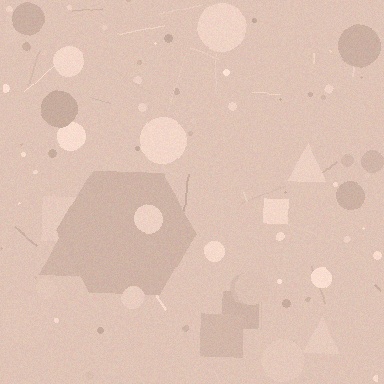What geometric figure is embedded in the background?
A hexagon is embedded in the background.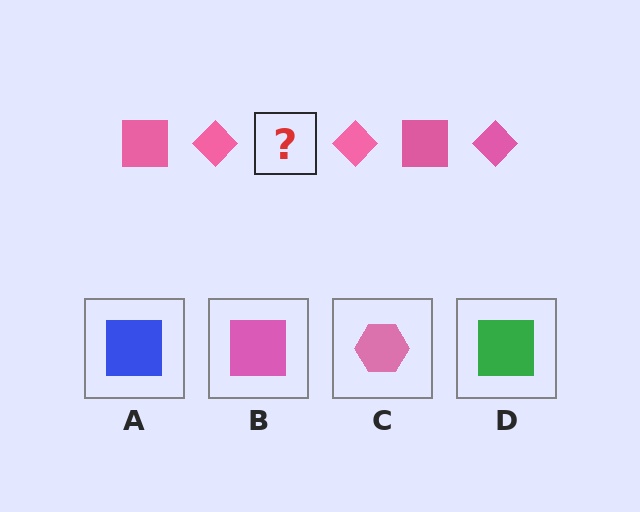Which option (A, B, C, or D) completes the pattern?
B.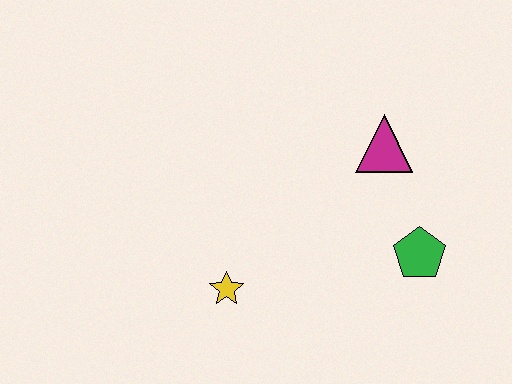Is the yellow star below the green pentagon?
Yes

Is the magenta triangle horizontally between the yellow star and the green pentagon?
Yes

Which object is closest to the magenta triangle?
The green pentagon is closest to the magenta triangle.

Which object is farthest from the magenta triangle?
The yellow star is farthest from the magenta triangle.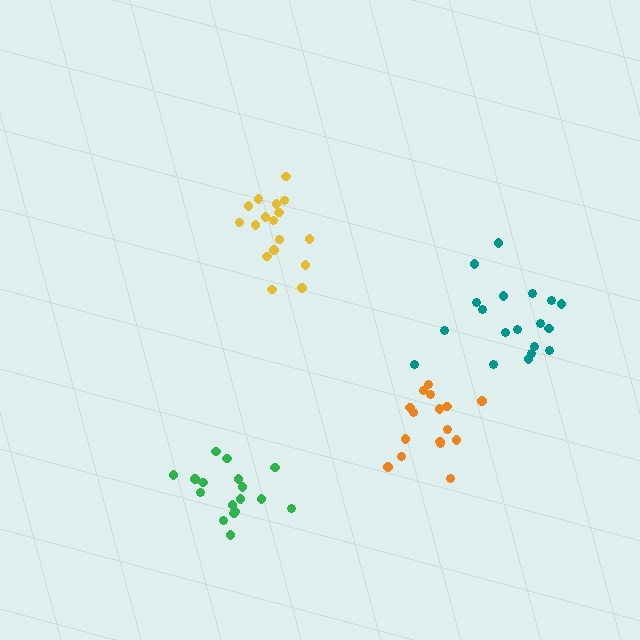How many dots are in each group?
Group 1: 16 dots, Group 2: 17 dots, Group 3: 17 dots, Group 4: 19 dots (69 total).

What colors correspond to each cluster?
The clusters are colored: orange, green, yellow, teal.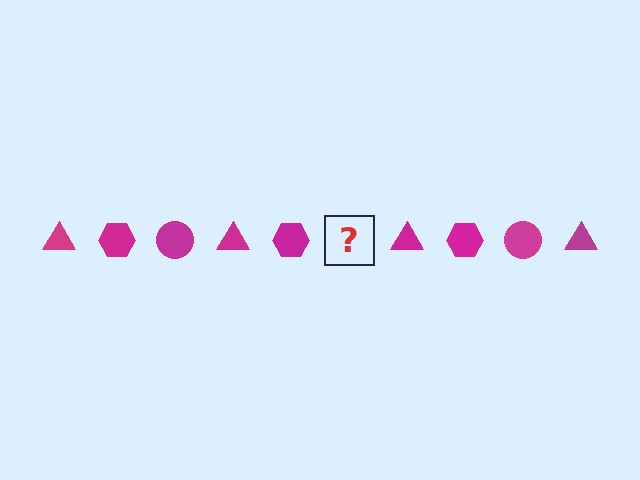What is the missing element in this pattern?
The missing element is a magenta circle.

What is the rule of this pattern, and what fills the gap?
The rule is that the pattern cycles through triangle, hexagon, circle shapes in magenta. The gap should be filled with a magenta circle.